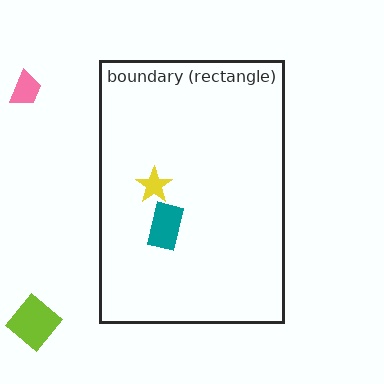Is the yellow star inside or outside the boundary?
Inside.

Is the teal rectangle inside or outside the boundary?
Inside.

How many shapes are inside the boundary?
2 inside, 2 outside.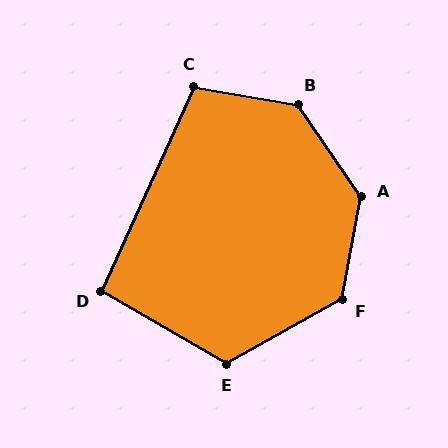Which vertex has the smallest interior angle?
D, at approximately 96 degrees.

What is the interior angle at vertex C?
Approximately 105 degrees (obtuse).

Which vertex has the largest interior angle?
A, at approximately 135 degrees.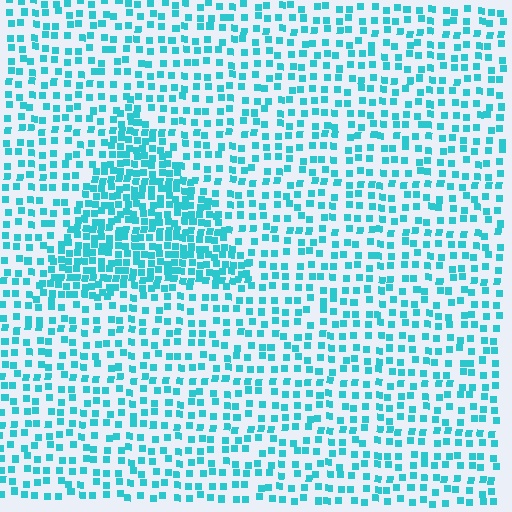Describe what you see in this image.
The image contains small cyan elements arranged at two different densities. A triangle-shaped region is visible where the elements are more densely packed than the surrounding area.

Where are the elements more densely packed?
The elements are more densely packed inside the triangle boundary.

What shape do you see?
I see a triangle.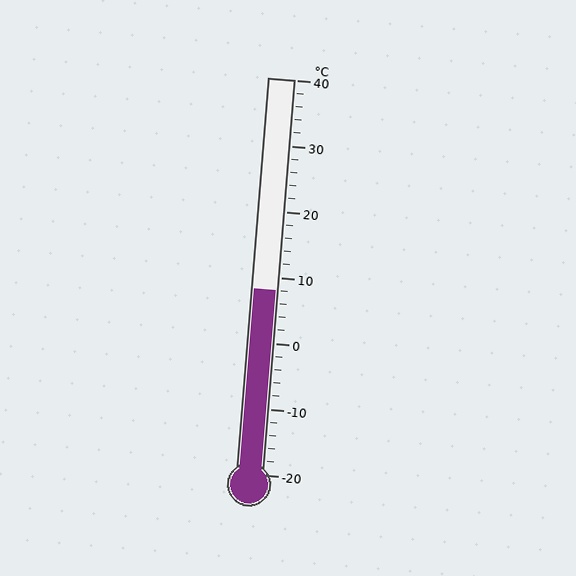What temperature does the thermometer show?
The thermometer shows approximately 8°C.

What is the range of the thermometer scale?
The thermometer scale ranges from -20°C to 40°C.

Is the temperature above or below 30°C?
The temperature is below 30°C.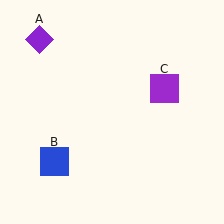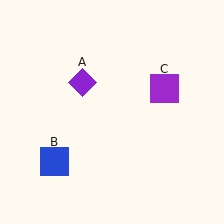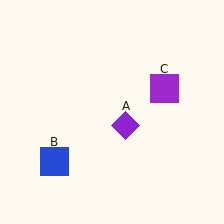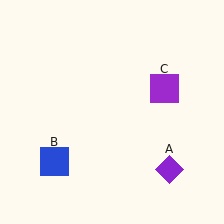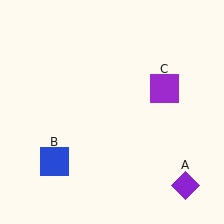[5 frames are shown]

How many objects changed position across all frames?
1 object changed position: purple diamond (object A).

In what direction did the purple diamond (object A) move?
The purple diamond (object A) moved down and to the right.